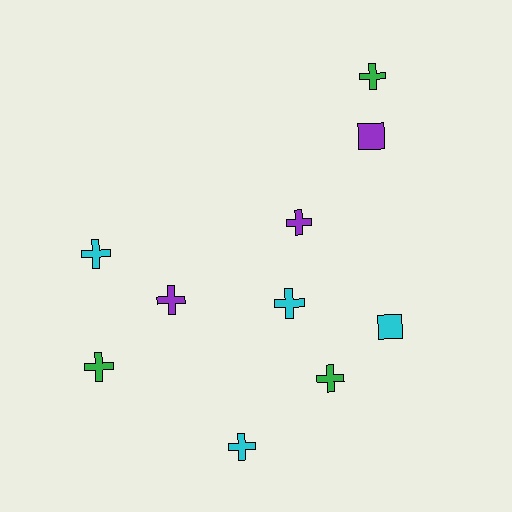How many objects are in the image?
There are 10 objects.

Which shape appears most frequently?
Cross, with 8 objects.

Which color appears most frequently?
Cyan, with 4 objects.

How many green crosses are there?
There are 3 green crosses.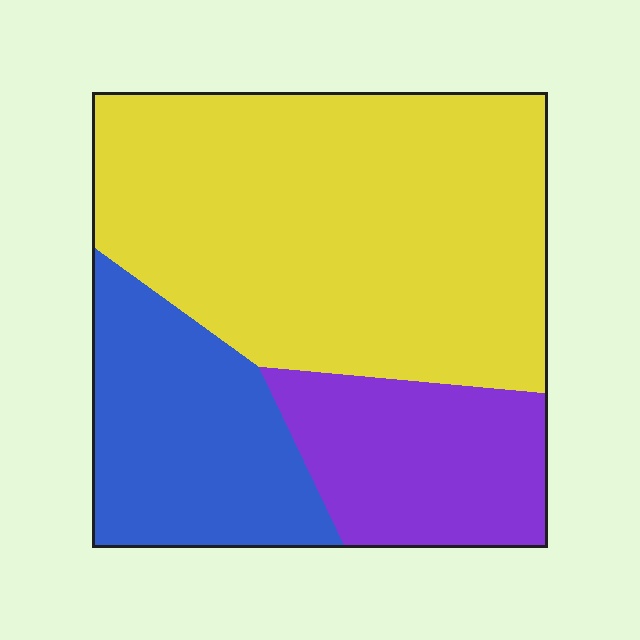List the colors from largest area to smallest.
From largest to smallest: yellow, blue, purple.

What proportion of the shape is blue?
Blue takes up about one quarter (1/4) of the shape.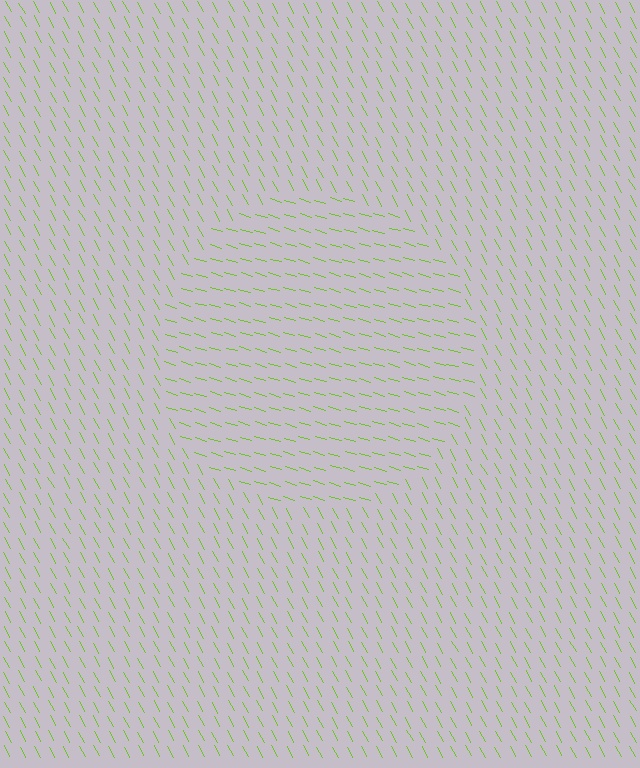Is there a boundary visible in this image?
Yes, there is a texture boundary formed by a change in line orientation.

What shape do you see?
I see a circle.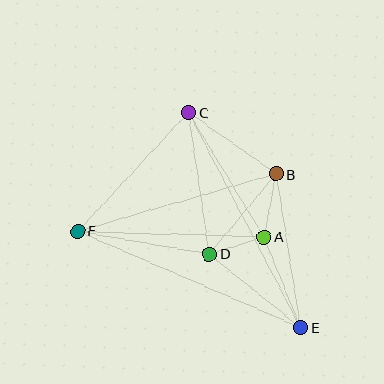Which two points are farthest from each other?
Points E and F are farthest from each other.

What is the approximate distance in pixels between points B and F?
The distance between B and F is approximately 206 pixels.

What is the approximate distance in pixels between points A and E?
The distance between A and E is approximately 97 pixels.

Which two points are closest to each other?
Points A and D are closest to each other.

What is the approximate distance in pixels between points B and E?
The distance between B and E is approximately 155 pixels.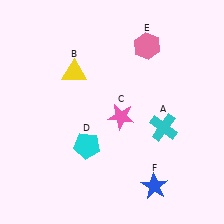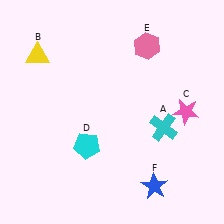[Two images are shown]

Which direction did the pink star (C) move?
The pink star (C) moved right.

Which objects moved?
The objects that moved are: the yellow triangle (B), the pink star (C).